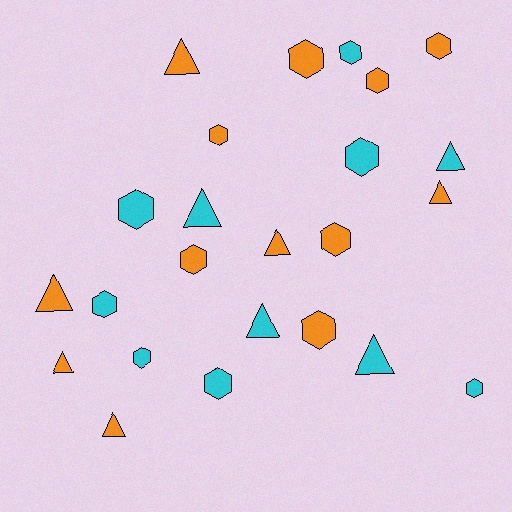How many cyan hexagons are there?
There are 7 cyan hexagons.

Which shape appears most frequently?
Hexagon, with 14 objects.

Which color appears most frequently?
Orange, with 13 objects.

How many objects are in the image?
There are 24 objects.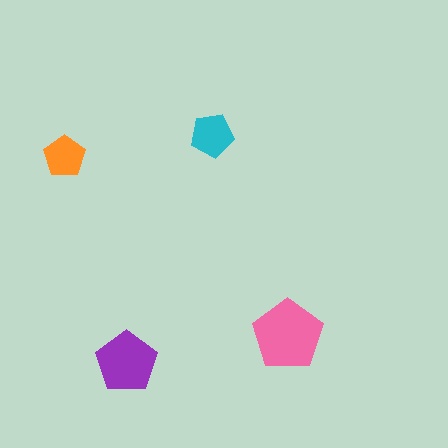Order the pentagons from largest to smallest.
the pink one, the purple one, the cyan one, the orange one.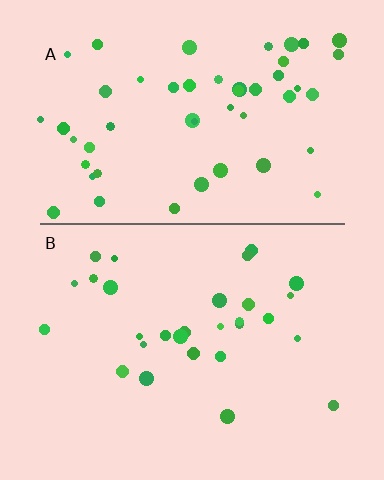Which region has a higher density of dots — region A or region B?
A (the top).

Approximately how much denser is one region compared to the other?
Approximately 1.8× — region A over region B.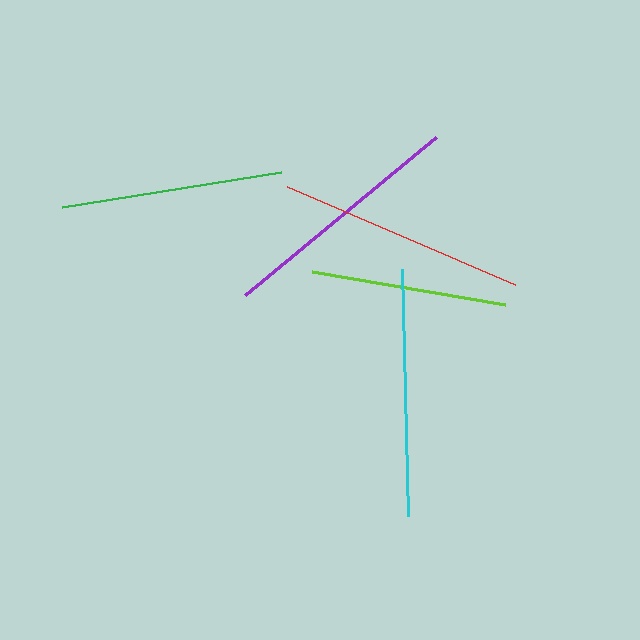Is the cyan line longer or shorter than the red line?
The red line is longer than the cyan line.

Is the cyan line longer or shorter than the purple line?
The purple line is longer than the cyan line.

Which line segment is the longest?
The red line is the longest at approximately 249 pixels.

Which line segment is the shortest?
The lime line is the shortest at approximately 196 pixels.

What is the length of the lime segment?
The lime segment is approximately 196 pixels long.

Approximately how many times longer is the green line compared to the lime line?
The green line is approximately 1.1 times the length of the lime line.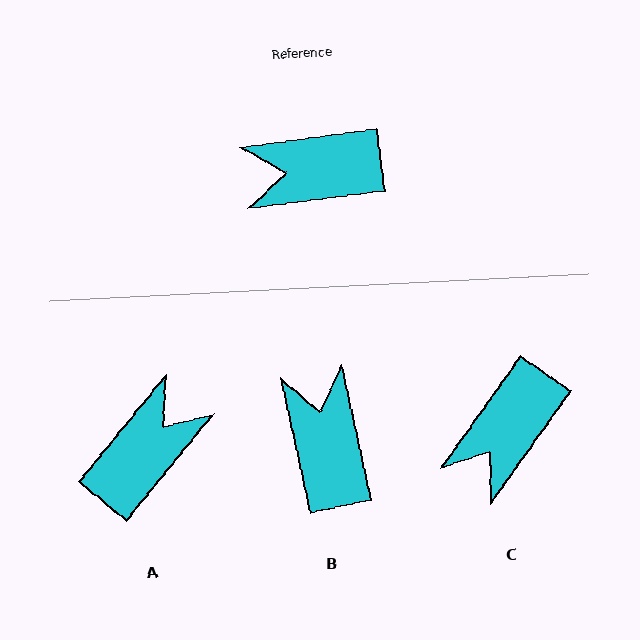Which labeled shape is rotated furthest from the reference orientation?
A, about 137 degrees away.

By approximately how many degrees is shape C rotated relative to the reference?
Approximately 47 degrees counter-clockwise.